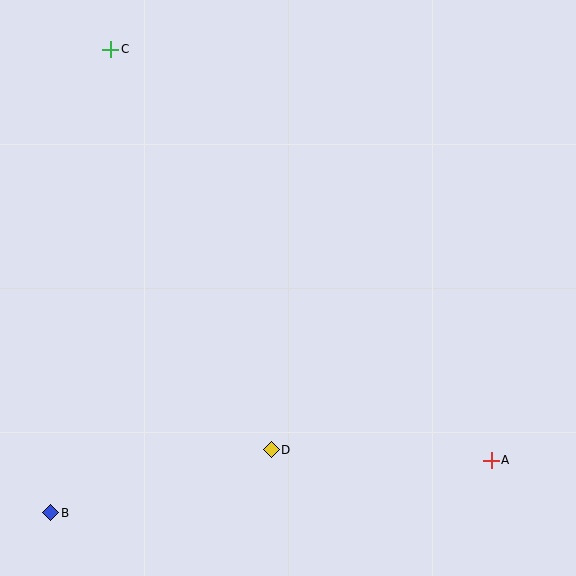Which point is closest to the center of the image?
Point D at (271, 450) is closest to the center.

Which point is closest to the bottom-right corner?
Point A is closest to the bottom-right corner.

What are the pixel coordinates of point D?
Point D is at (271, 450).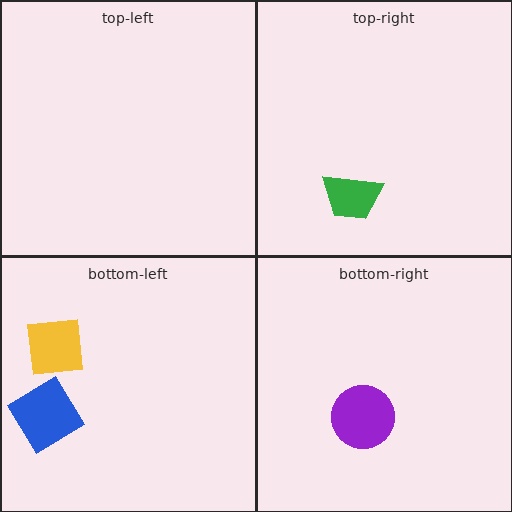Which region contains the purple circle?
The bottom-right region.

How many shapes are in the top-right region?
1.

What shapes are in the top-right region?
The green trapezoid.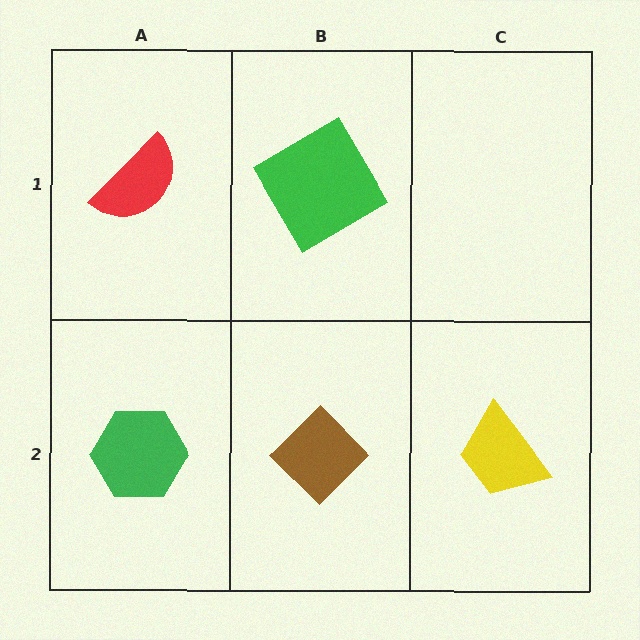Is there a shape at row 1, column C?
No, that cell is empty.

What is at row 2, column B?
A brown diamond.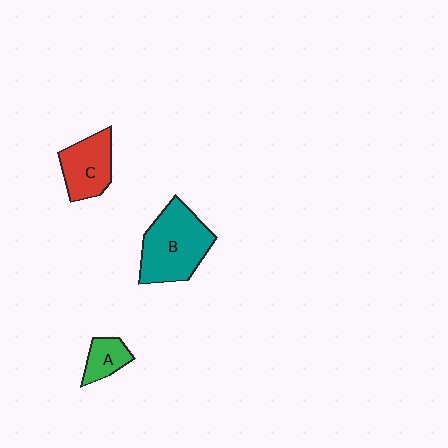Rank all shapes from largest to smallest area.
From largest to smallest: B (teal), C (red), A (green).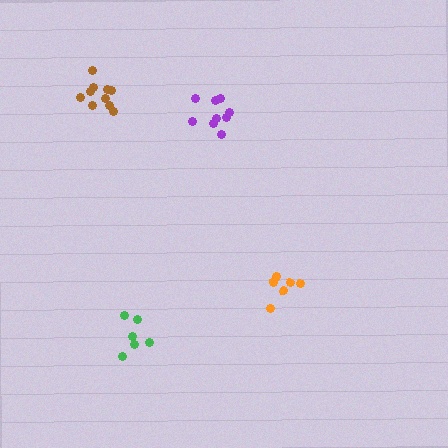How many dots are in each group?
Group 1: 9 dots, Group 2: 6 dots, Group 3: 6 dots, Group 4: 10 dots (31 total).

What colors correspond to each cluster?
The clusters are colored: purple, green, orange, brown.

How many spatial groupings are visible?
There are 4 spatial groupings.